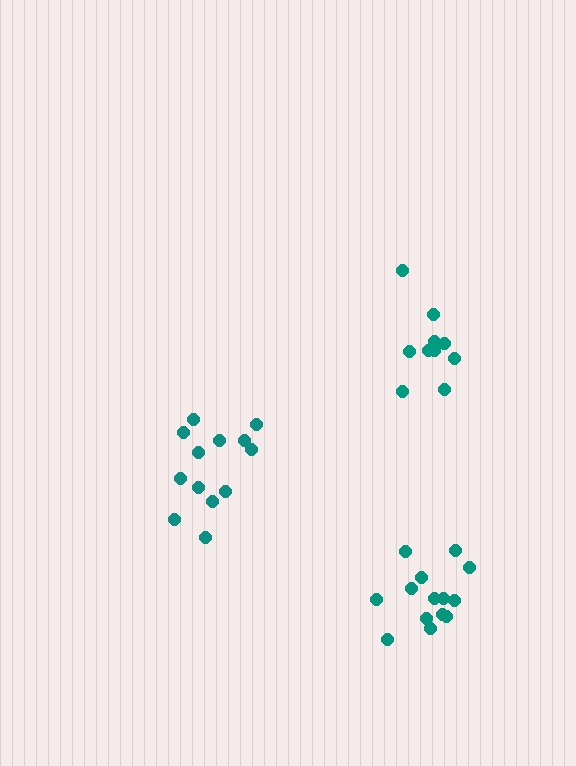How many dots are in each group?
Group 1: 10 dots, Group 2: 13 dots, Group 3: 14 dots (37 total).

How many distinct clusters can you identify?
There are 3 distinct clusters.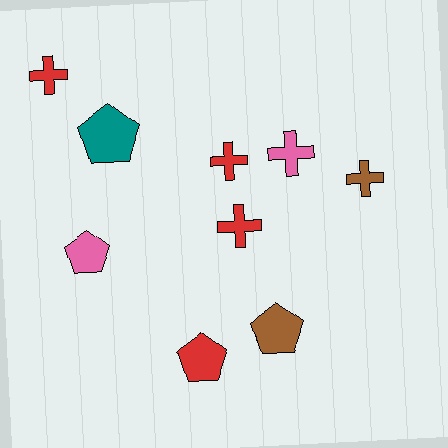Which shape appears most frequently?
Cross, with 5 objects.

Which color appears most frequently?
Red, with 4 objects.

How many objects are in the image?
There are 9 objects.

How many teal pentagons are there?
There is 1 teal pentagon.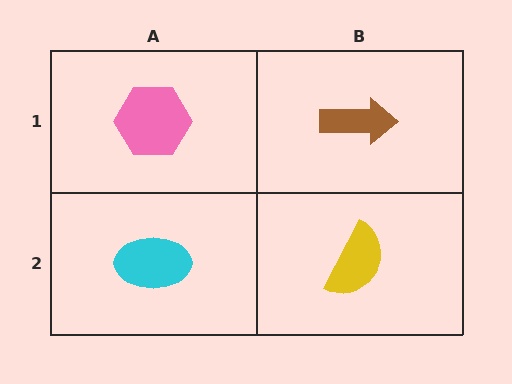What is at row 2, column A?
A cyan ellipse.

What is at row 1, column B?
A brown arrow.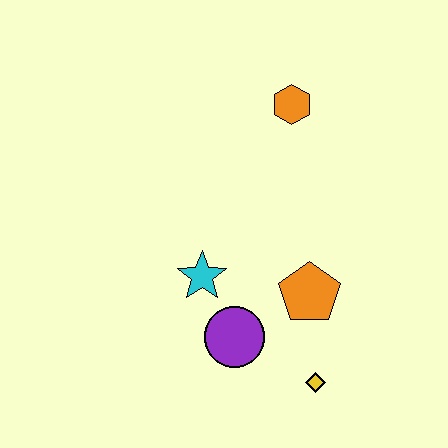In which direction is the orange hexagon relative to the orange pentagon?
The orange hexagon is above the orange pentagon.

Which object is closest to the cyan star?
The purple circle is closest to the cyan star.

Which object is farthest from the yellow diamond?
The orange hexagon is farthest from the yellow diamond.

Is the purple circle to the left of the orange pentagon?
Yes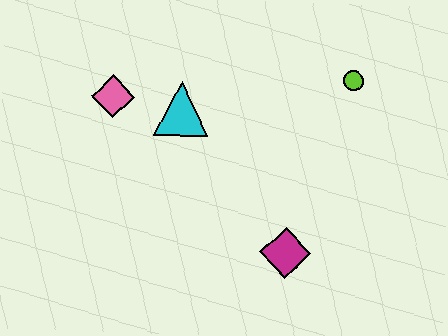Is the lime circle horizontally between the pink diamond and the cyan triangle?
No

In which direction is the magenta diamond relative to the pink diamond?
The magenta diamond is to the right of the pink diamond.